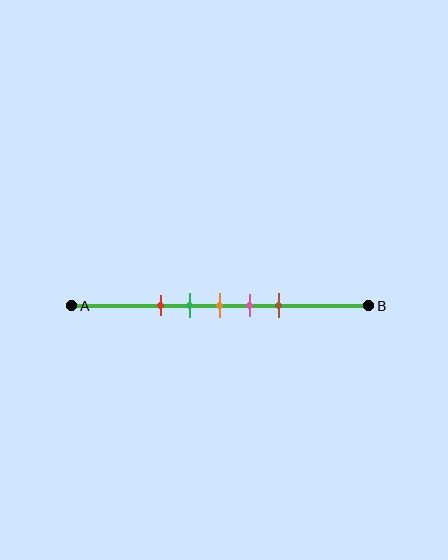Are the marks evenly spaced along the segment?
Yes, the marks are approximately evenly spaced.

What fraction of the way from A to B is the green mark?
The green mark is approximately 40% (0.4) of the way from A to B.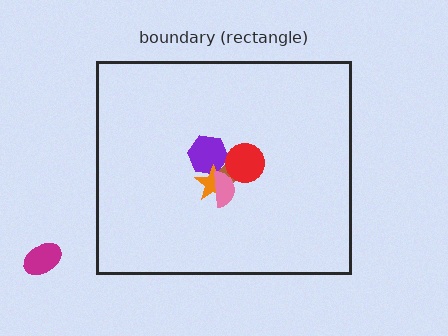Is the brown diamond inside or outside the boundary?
Inside.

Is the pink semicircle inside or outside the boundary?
Inside.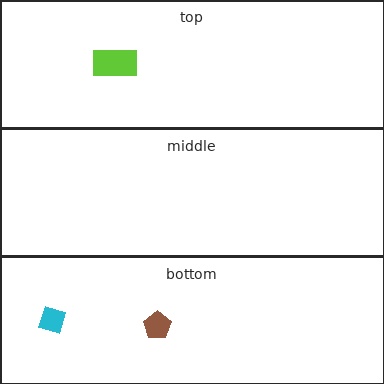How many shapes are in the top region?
1.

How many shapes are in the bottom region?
2.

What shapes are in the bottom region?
The brown pentagon, the cyan diamond.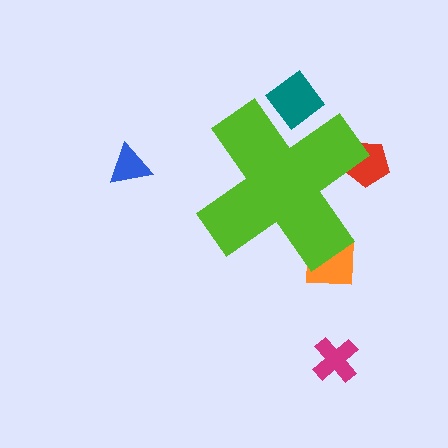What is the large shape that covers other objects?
A lime cross.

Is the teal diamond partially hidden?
Yes, the teal diamond is partially hidden behind the lime cross.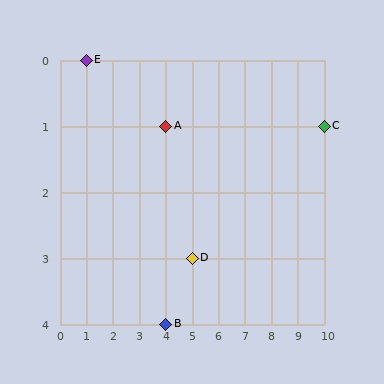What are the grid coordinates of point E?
Point E is at grid coordinates (1, 0).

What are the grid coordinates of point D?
Point D is at grid coordinates (5, 3).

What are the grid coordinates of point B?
Point B is at grid coordinates (4, 4).